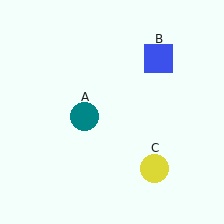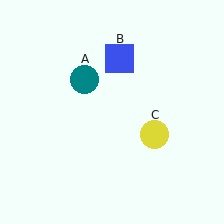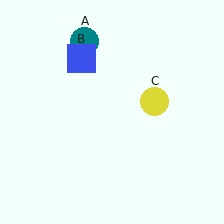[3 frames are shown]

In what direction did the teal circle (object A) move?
The teal circle (object A) moved up.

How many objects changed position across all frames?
3 objects changed position: teal circle (object A), blue square (object B), yellow circle (object C).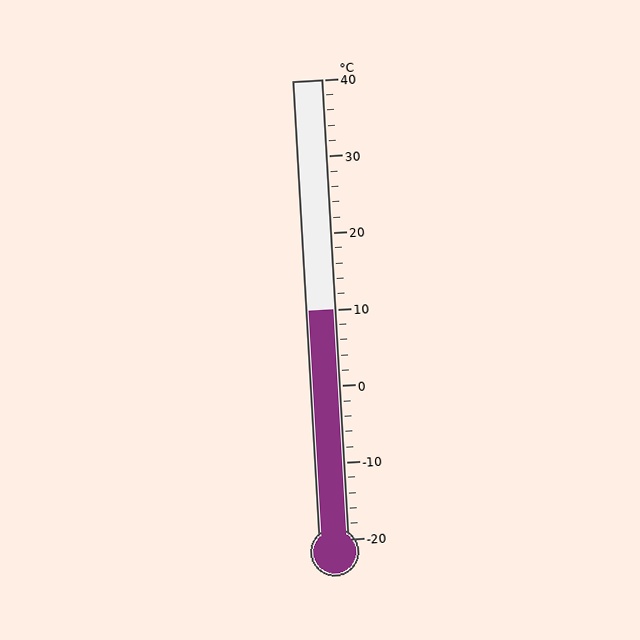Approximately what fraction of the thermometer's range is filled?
The thermometer is filled to approximately 50% of its range.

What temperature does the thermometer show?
The thermometer shows approximately 10°C.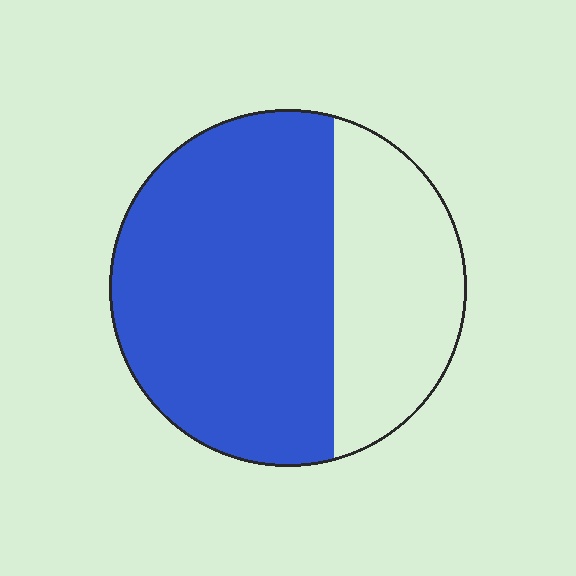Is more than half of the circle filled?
Yes.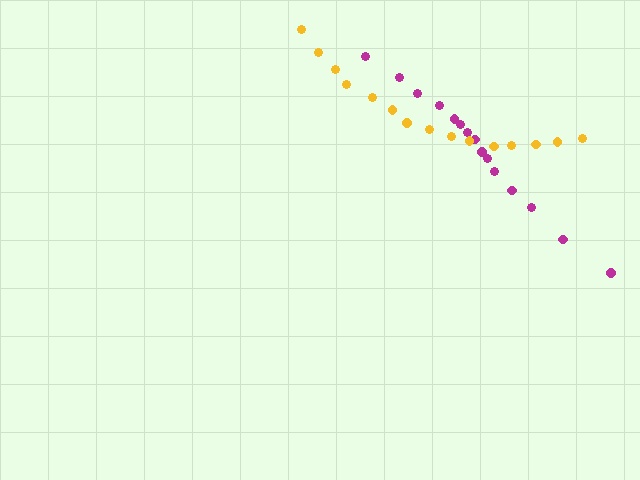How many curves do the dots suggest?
There are 2 distinct paths.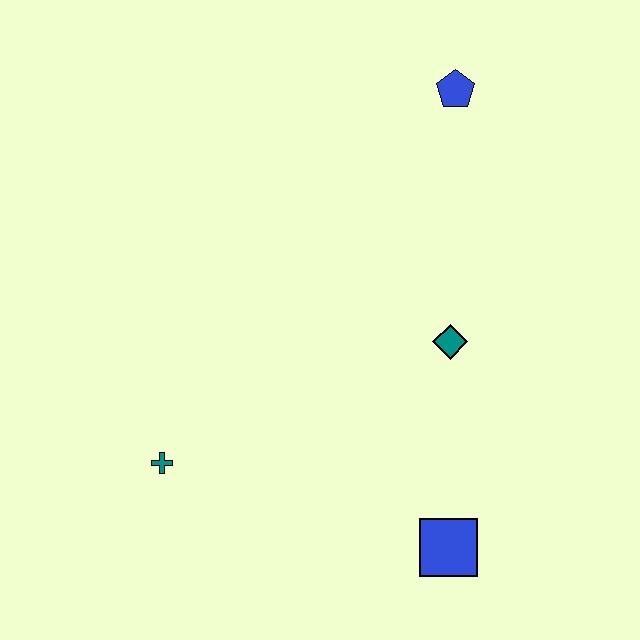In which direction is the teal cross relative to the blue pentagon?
The teal cross is below the blue pentagon.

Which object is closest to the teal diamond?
The blue square is closest to the teal diamond.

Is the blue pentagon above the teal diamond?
Yes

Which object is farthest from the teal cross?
The blue pentagon is farthest from the teal cross.